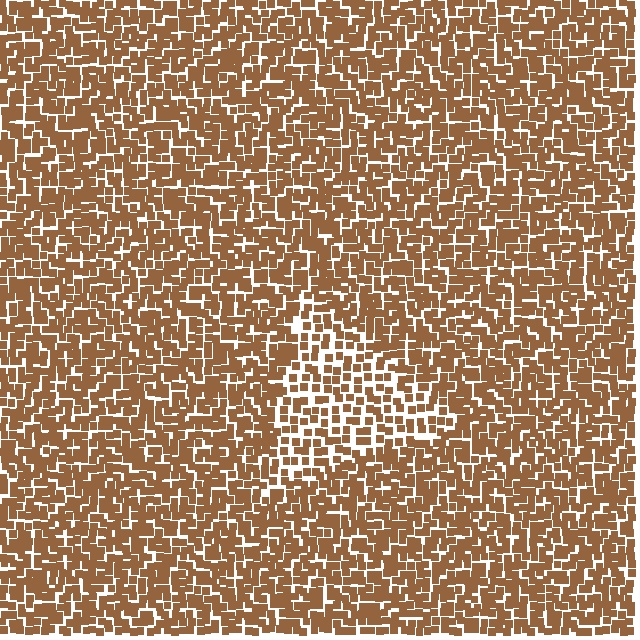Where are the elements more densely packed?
The elements are more densely packed outside the triangle boundary.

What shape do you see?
I see a triangle.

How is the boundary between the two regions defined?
The boundary is defined by a change in element density (approximately 1.6x ratio). All elements are the same color, size, and shape.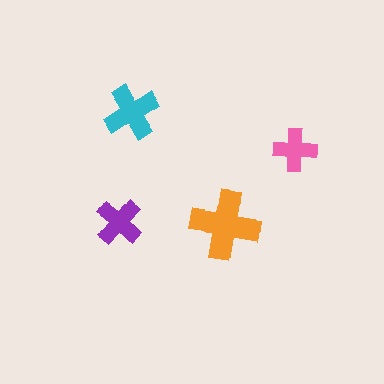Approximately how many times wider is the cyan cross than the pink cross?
About 1.5 times wider.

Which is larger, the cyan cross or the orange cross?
The orange one.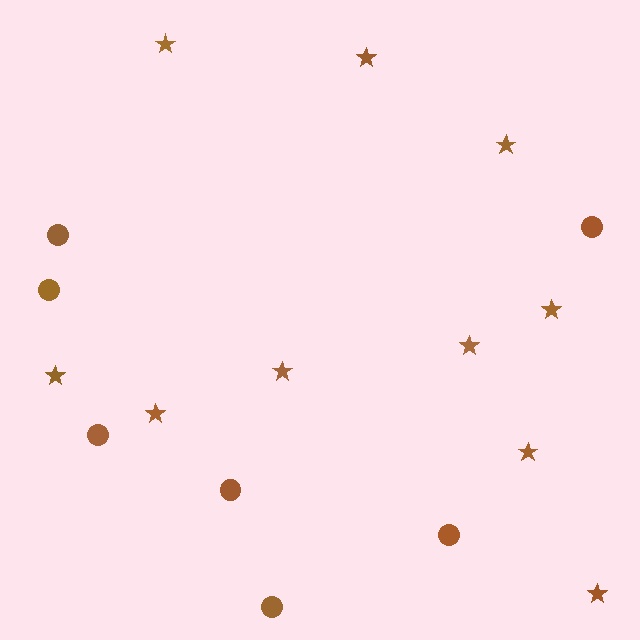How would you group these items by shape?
There are 2 groups: one group of stars (10) and one group of circles (7).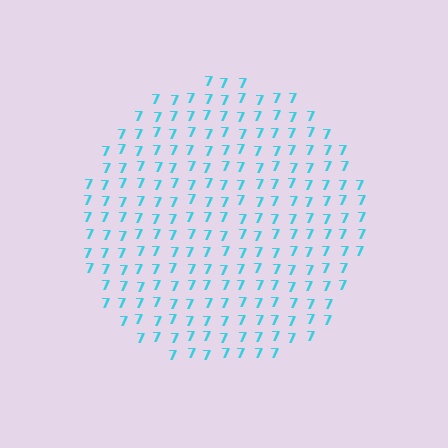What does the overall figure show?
The overall figure shows a circle.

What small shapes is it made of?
It is made of small digit 7's.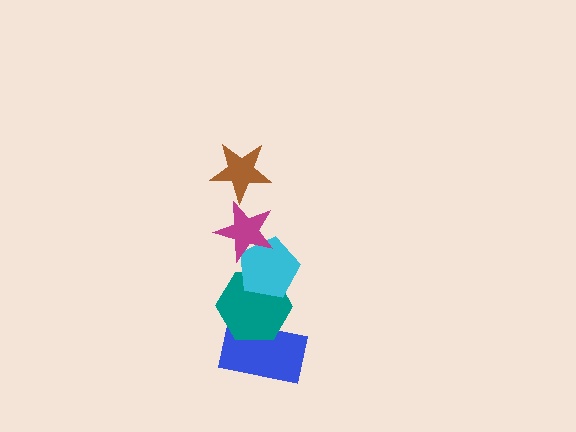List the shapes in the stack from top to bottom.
From top to bottom: the brown star, the magenta star, the cyan pentagon, the teal hexagon, the blue rectangle.